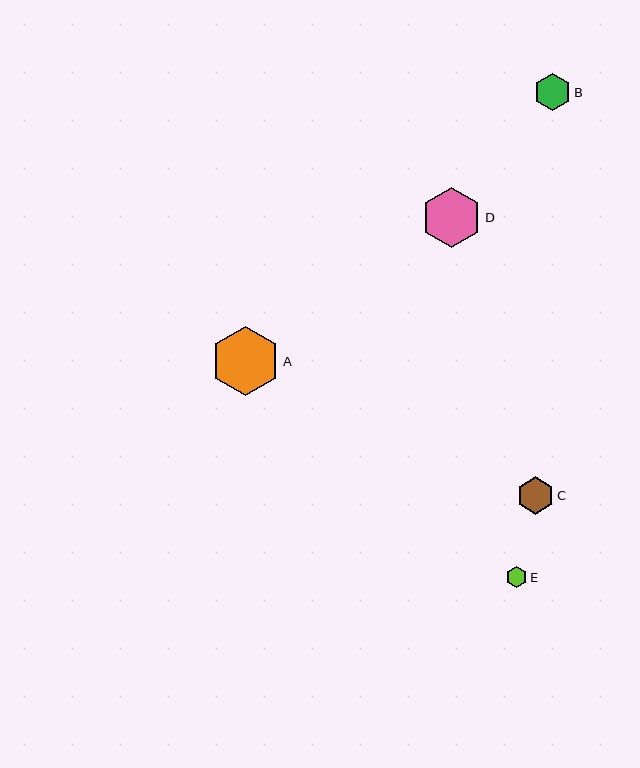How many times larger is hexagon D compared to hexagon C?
Hexagon D is approximately 1.6 times the size of hexagon C.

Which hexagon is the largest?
Hexagon A is the largest with a size of approximately 70 pixels.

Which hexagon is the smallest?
Hexagon E is the smallest with a size of approximately 21 pixels.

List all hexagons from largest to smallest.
From largest to smallest: A, D, C, B, E.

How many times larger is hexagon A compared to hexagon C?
Hexagon A is approximately 1.9 times the size of hexagon C.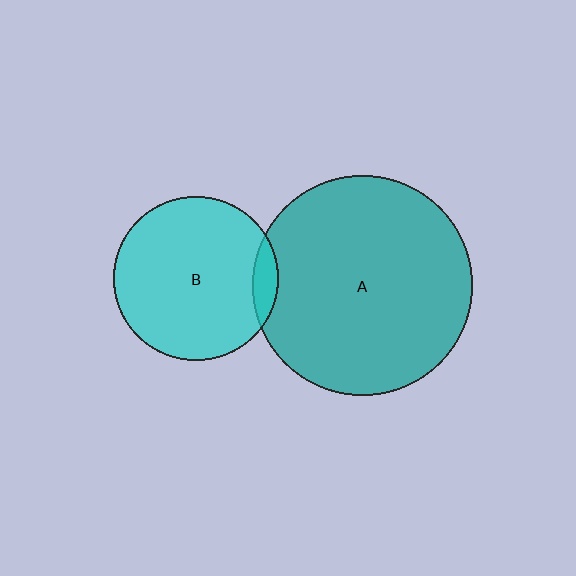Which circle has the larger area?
Circle A (teal).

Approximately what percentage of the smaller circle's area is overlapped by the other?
Approximately 10%.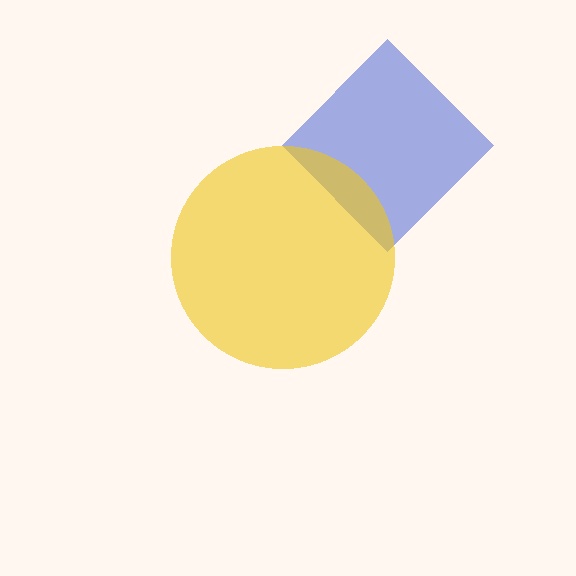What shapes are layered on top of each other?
The layered shapes are: a blue diamond, a yellow circle.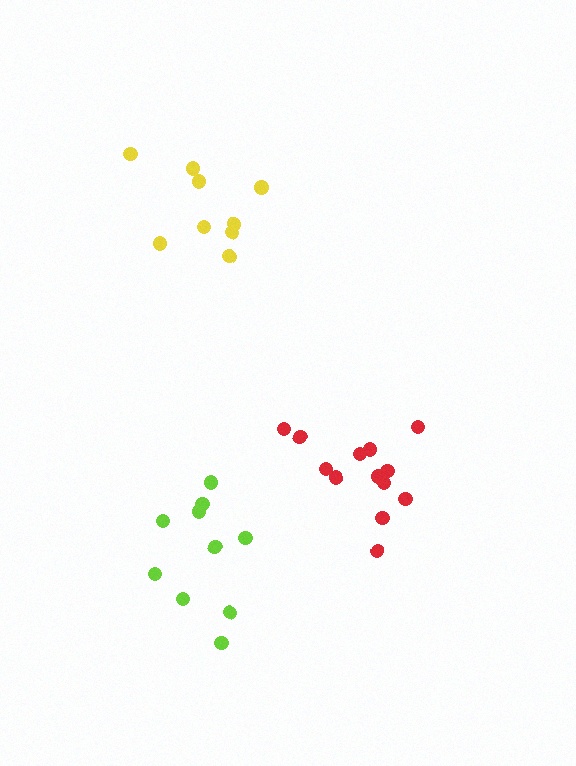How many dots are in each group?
Group 1: 9 dots, Group 2: 13 dots, Group 3: 10 dots (32 total).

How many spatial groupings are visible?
There are 3 spatial groupings.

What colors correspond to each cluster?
The clusters are colored: yellow, red, lime.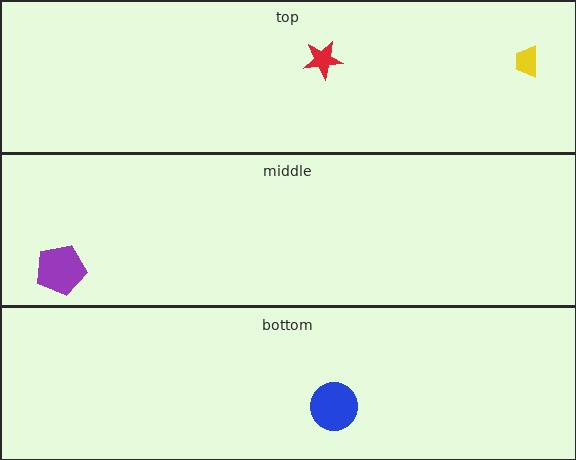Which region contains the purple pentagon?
The middle region.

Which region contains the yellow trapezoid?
The top region.